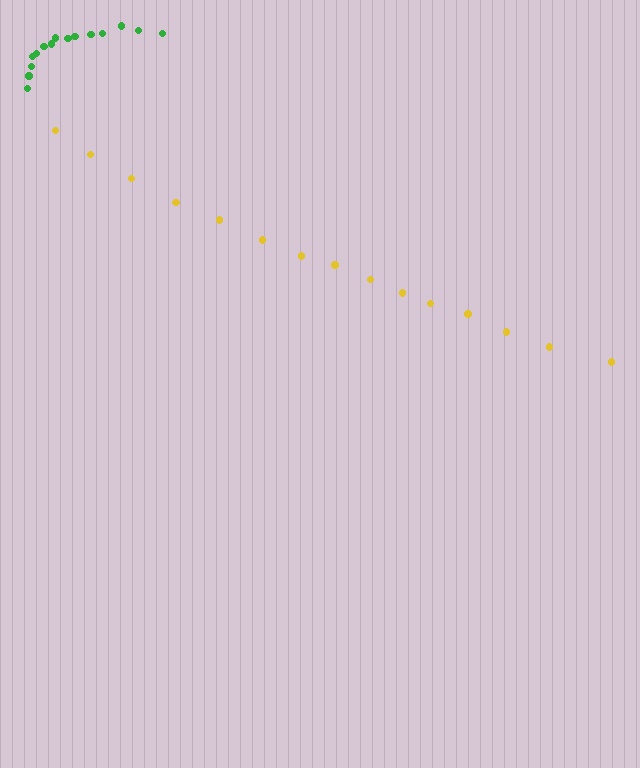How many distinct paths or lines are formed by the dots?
There are 2 distinct paths.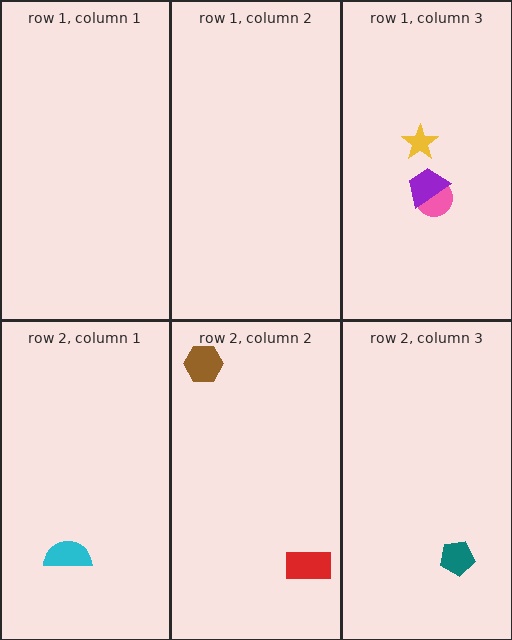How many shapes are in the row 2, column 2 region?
2.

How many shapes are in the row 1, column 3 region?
3.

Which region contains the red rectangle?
The row 2, column 2 region.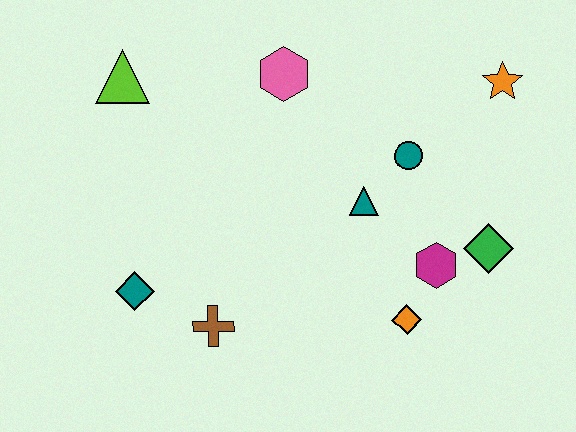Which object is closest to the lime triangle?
The pink hexagon is closest to the lime triangle.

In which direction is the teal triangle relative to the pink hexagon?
The teal triangle is below the pink hexagon.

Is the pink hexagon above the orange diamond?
Yes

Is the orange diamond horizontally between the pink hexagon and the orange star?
Yes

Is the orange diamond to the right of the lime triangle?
Yes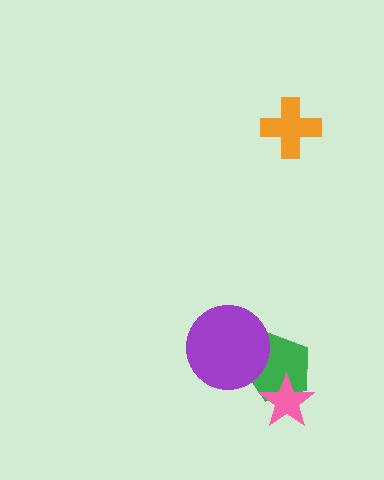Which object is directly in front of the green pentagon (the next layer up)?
The purple circle is directly in front of the green pentagon.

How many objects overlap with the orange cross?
0 objects overlap with the orange cross.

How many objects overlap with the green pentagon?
2 objects overlap with the green pentagon.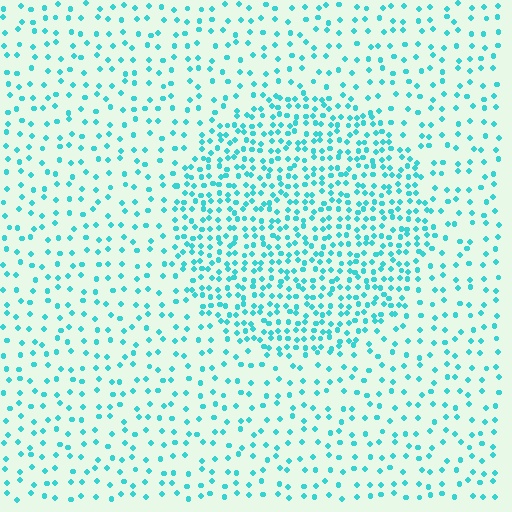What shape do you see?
I see a circle.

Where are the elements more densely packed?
The elements are more densely packed inside the circle boundary.